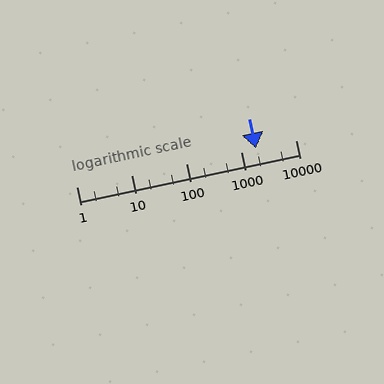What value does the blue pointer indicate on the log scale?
The pointer indicates approximately 1900.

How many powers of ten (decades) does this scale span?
The scale spans 4 decades, from 1 to 10000.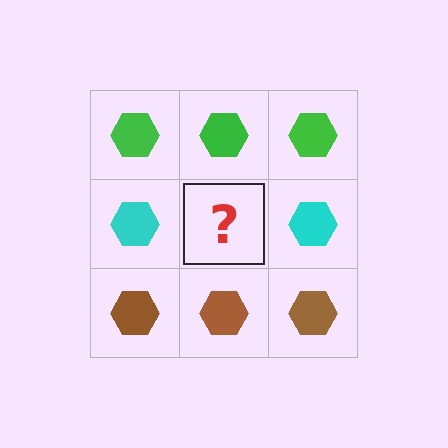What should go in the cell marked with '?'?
The missing cell should contain a cyan hexagon.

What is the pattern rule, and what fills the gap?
The rule is that each row has a consistent color. The gap should be filled with a cyan hexagon.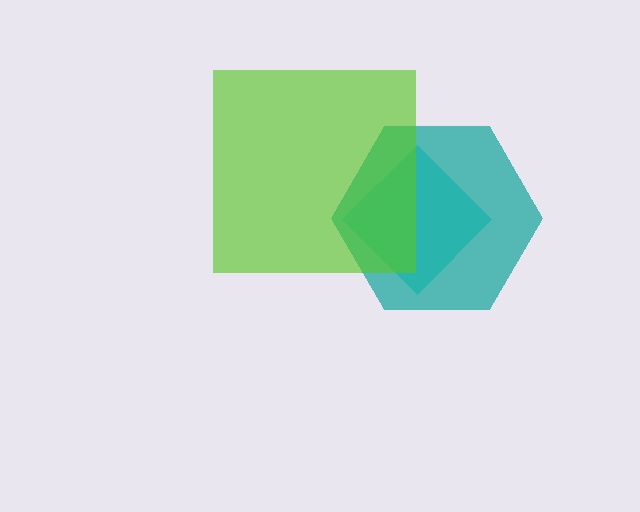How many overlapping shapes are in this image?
There are 3 overlapping shapes in the image.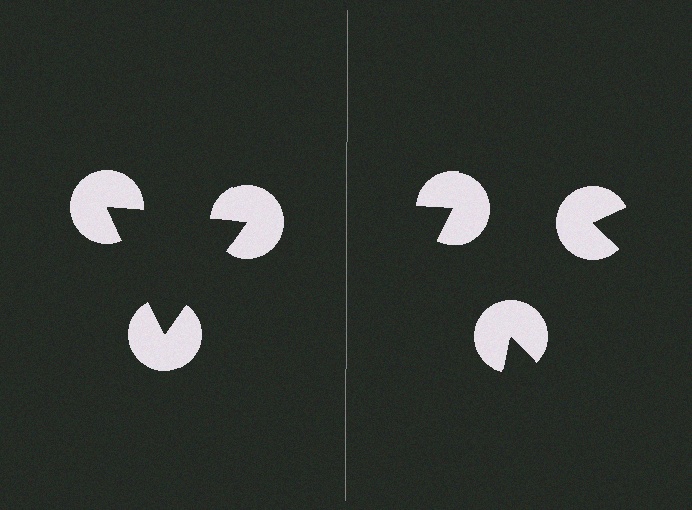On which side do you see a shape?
An illusory triangle appears on the left side. On the right side the wedge cuts are rotated, so no coherent shape forms.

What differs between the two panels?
The pac-man discs are positioned identically on both sides; only the wedge orientations differ. On the left they align to a triangle; on the right they are misaligned.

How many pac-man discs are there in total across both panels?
6 — 3 on each side.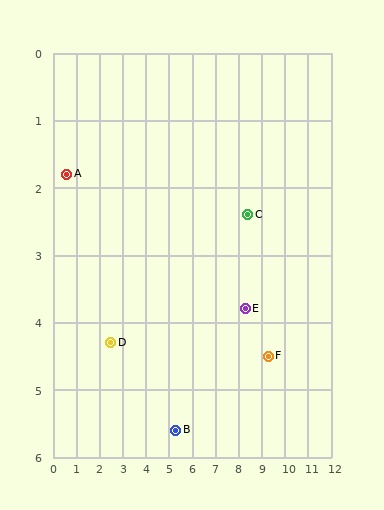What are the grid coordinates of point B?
Point B is at approximately (5.3, 5.6).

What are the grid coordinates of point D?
Point D is at approximately (2.5, 4.3).